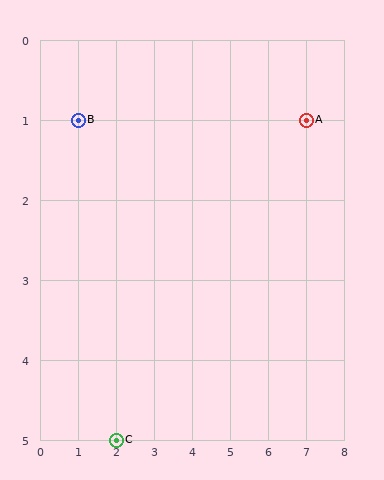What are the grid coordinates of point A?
Point A is at grid coordinates (7, 1).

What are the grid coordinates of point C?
Point C is at grid coordinates (2, 5).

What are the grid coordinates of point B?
Point B is at grid coordinates (1, 1).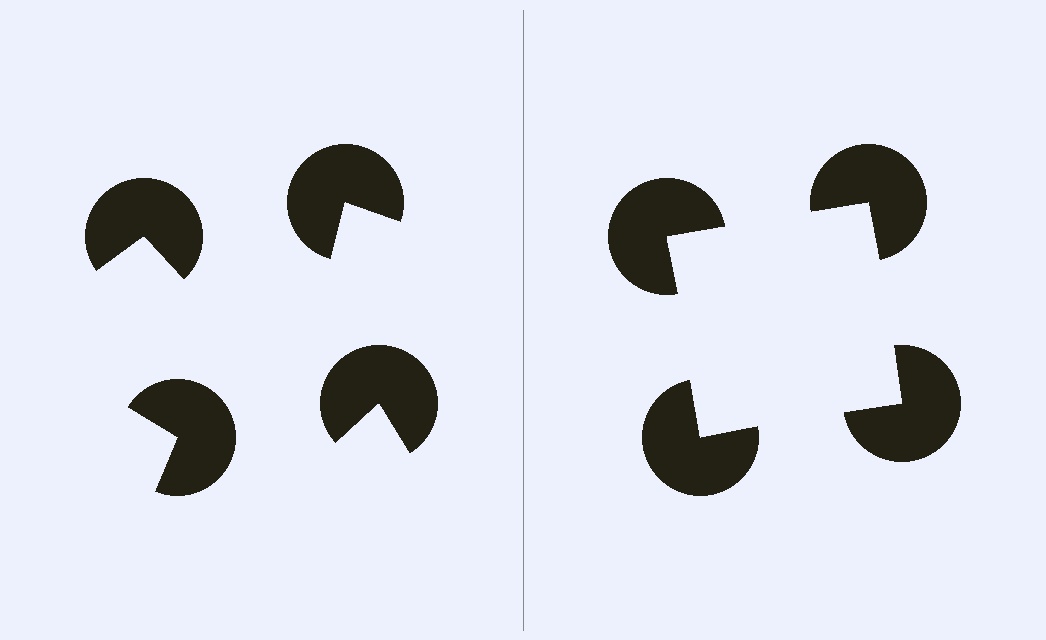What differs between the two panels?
The pac-man discs are positioned identically on both sides; only the wedge orientations differ. On the right they align to a square; on the left they are misaligned.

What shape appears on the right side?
An illusory square.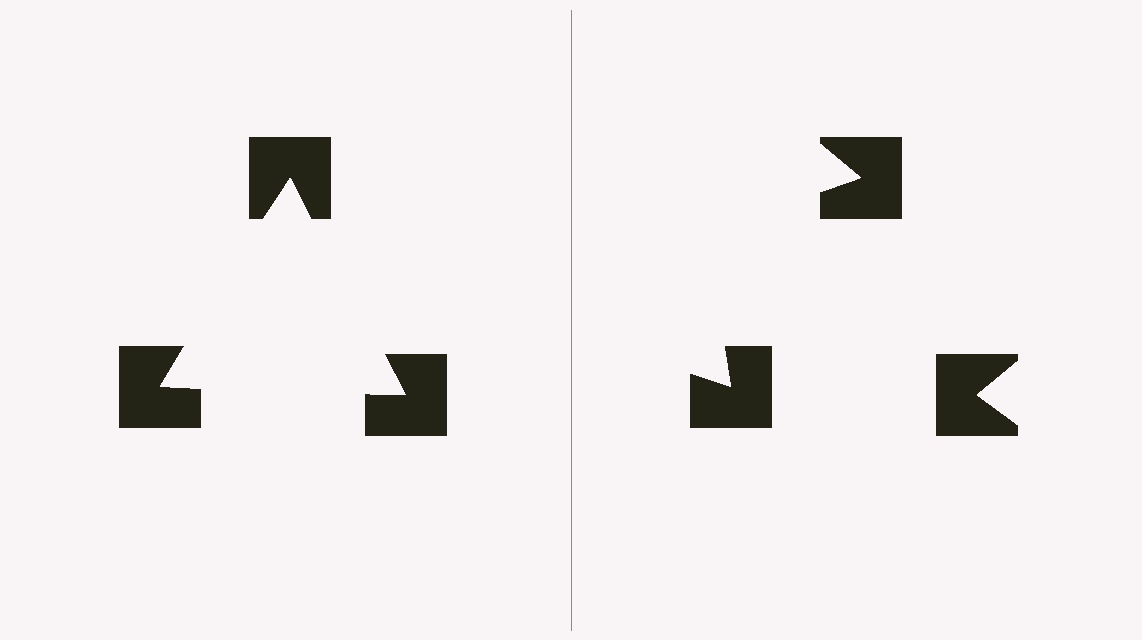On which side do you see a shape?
An illusory triangle appears on the left side. On the right side the wedge cuts are rotated, so no coherent shape forms.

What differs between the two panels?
The notched squares are positioned identically on both sides; only the wedge orientations differ. On the left they align to a triangle; on the right they are misaligned.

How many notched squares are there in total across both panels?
6 — 3 on each side.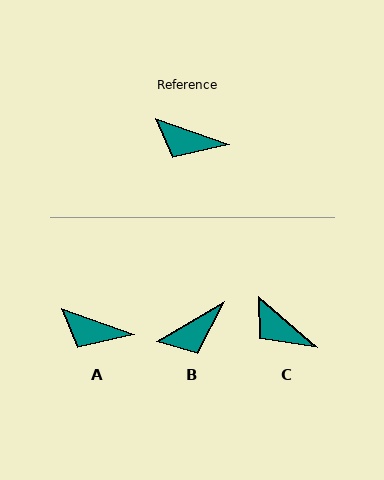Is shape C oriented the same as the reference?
No, it is off by about 21 degrees.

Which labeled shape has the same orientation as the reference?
A.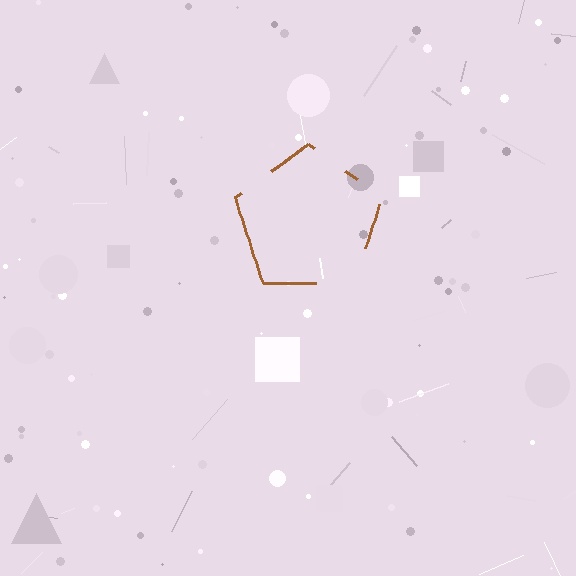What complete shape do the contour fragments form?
The contour fragments form a pentagon.